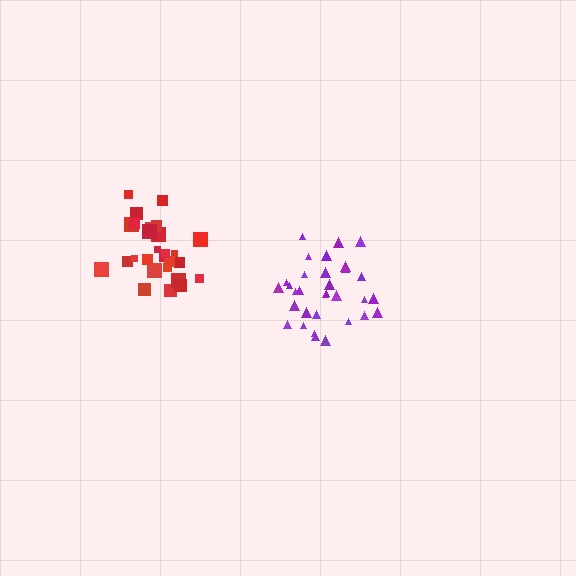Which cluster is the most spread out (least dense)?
Purple.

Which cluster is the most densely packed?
Red.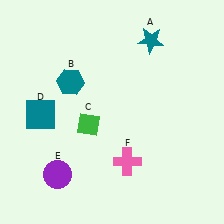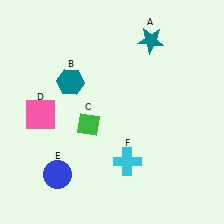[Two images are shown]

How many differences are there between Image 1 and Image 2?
There are 3 differences between the two images.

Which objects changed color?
D changed from teal to pink. E changed from purple to blue. F changed from pink to cyan.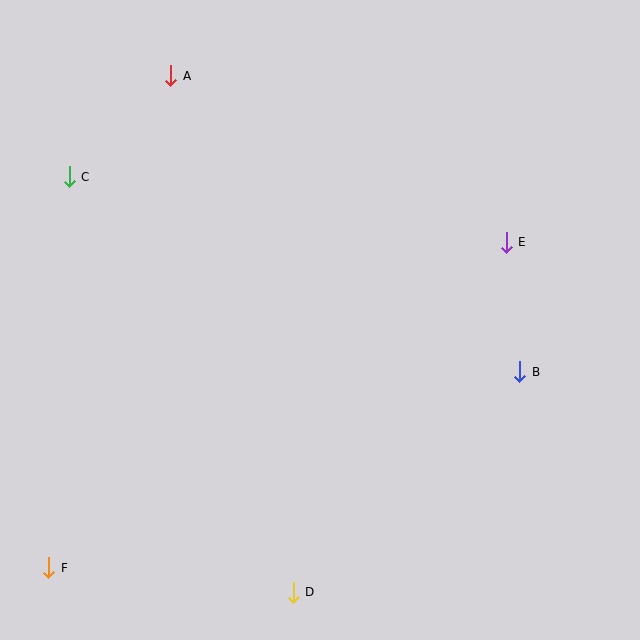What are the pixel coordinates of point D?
Point D is at (293, 592).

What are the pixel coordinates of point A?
Point A is at (171, 76).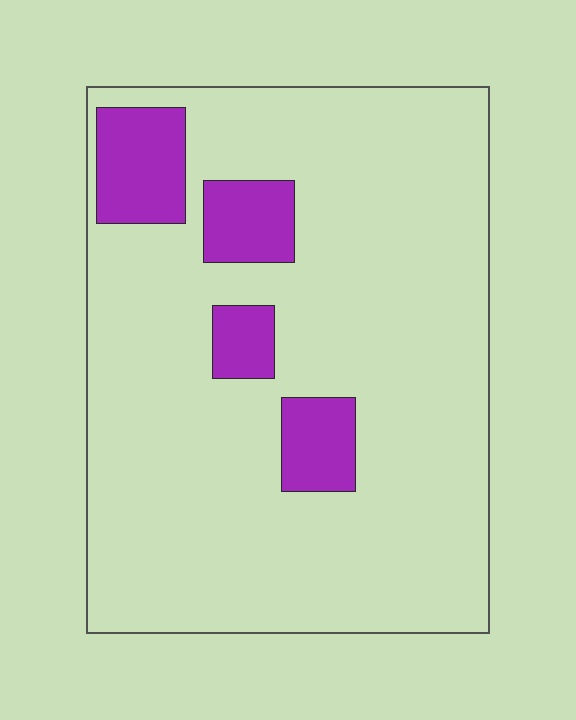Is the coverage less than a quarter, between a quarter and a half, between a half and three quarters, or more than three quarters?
Less than a quarter.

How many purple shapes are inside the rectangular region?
4.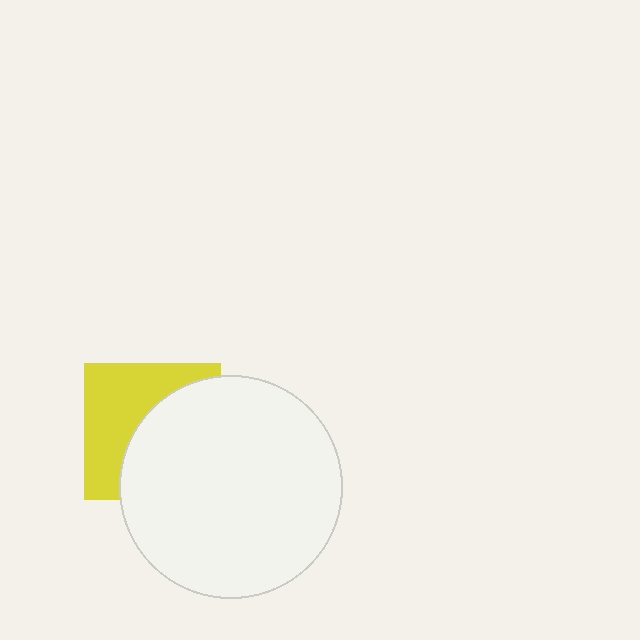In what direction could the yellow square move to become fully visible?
The yellow square could move left. That would shift it out from behind the white circle entirely.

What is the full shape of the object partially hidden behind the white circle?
The partially hidden object is a yellow square.